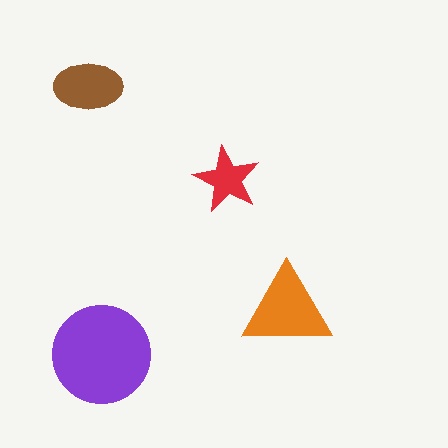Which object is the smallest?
The red star.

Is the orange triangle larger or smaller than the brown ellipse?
Larger.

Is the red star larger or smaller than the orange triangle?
Smaller.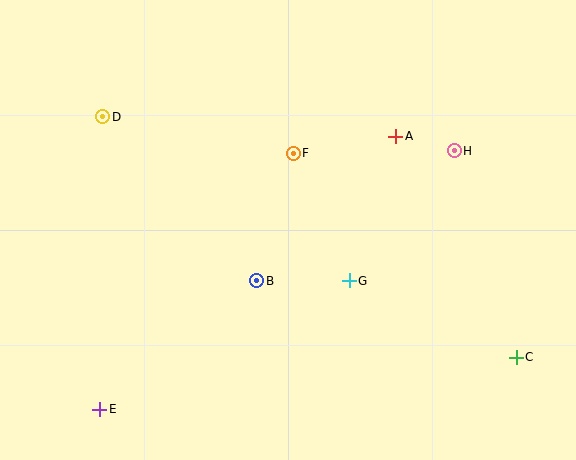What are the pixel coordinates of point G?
Point G is at (349, 281).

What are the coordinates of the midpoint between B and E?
The midpoint between B and E is at (178, 345).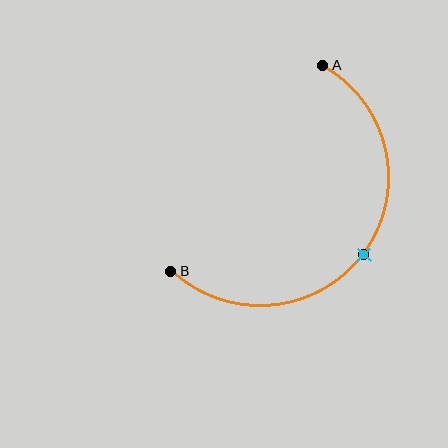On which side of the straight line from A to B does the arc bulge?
The arc bulges below and to the right of the straight line connecting A and B.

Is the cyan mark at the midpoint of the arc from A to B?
Yes. The cyan mark lies on the arc at equal arc-length from both A and B — it is the arc midpoint.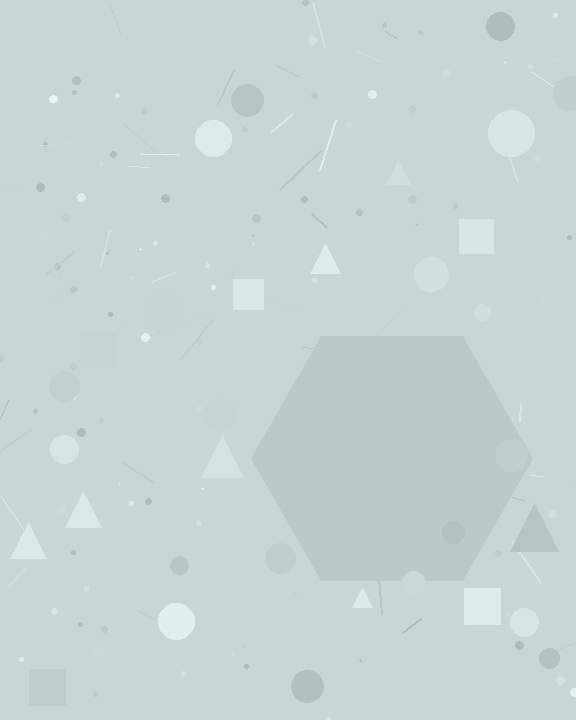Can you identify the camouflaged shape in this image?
The camouflaged shape is a hexagon.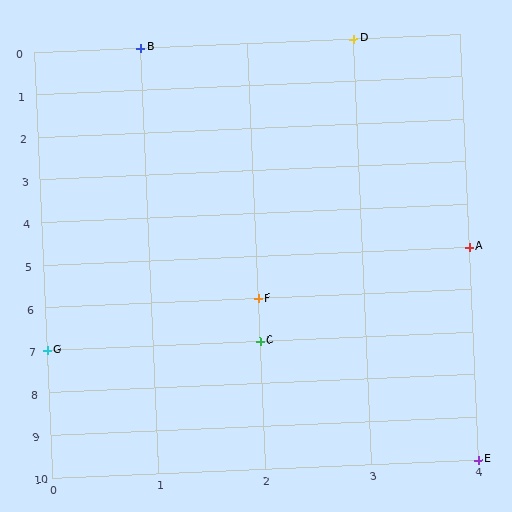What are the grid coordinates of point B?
Point B is at grid coordinates (1, 0).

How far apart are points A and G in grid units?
Points A and G are 4 columns and 2 rows apart (about 4.5 grid units diagonally).